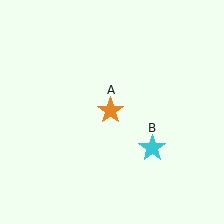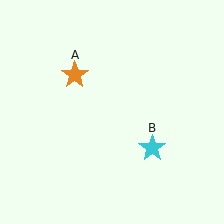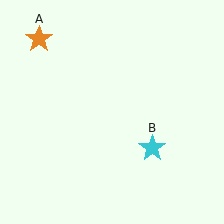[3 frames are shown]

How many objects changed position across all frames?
1 object changed position: orange star (object A).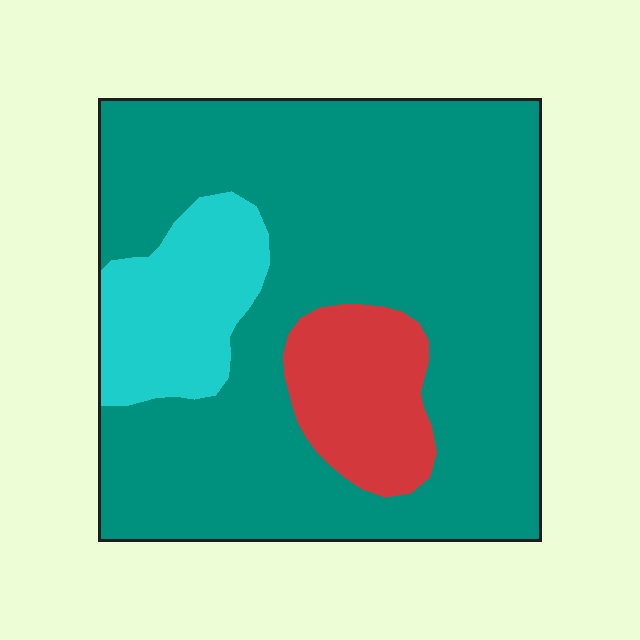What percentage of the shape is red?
Red covers roughly 10% of the shape.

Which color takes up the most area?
Teal, at roughly 75%.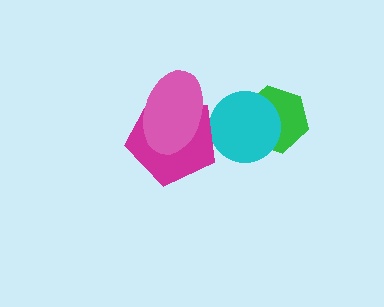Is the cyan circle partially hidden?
Yes, it is partially covered by another shape.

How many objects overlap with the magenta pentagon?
2 objects overlap with the magenta pentagon.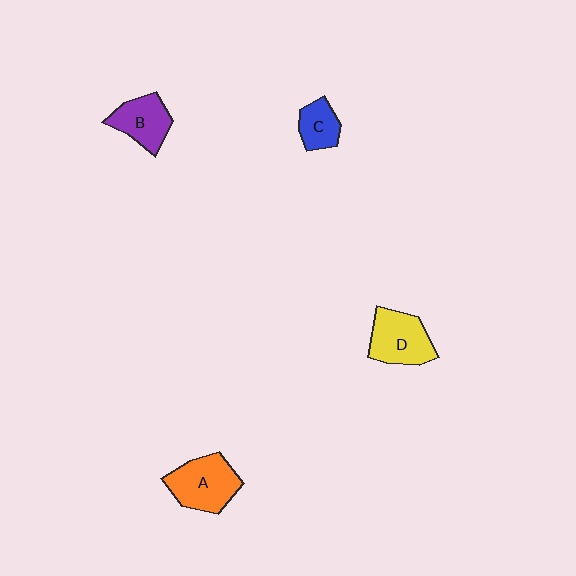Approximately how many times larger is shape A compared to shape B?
Approximately 1.3 times.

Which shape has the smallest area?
Shape C (blue).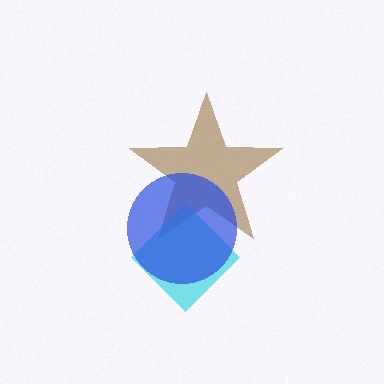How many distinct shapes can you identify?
There are 3 distinct shapes: a brown star, a cyan diamond, a blue circle.